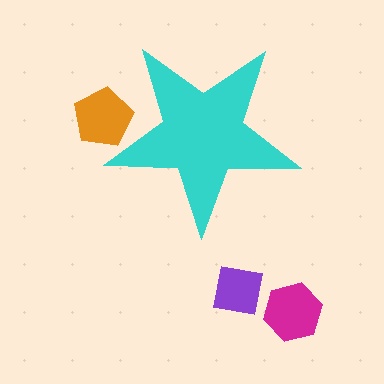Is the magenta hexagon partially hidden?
No, the magenta hexagon is fully visible.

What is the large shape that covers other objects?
A cyan star.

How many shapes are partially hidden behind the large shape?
1 shape is partially hidden.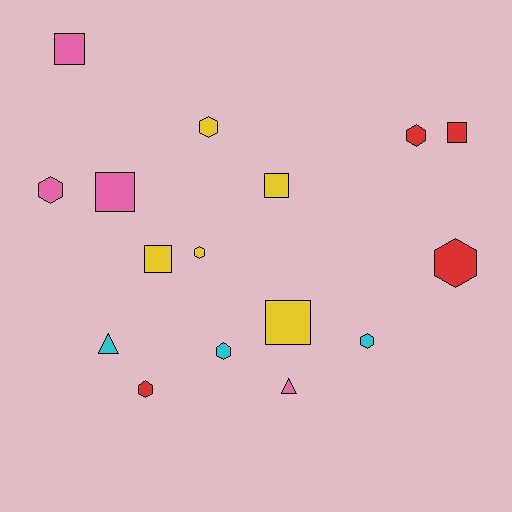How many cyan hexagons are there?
There are 2 cyan hexagons.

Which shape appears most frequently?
Hexagon, with 8 objects.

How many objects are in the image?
There are 16 objects.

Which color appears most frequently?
Yellow, with 5 objects.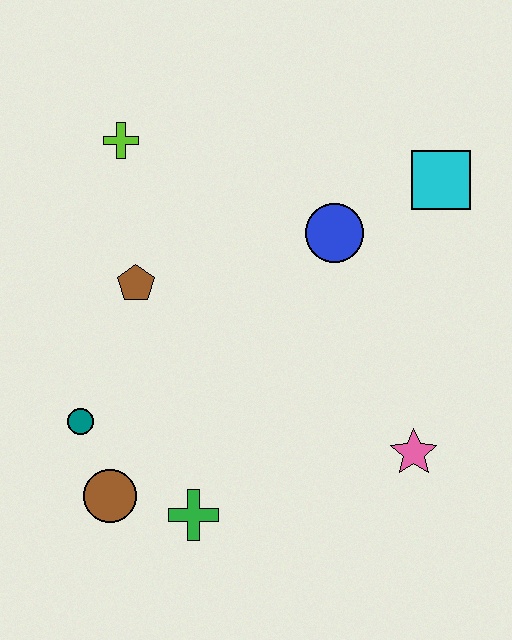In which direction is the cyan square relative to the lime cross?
The cyan square is to the right of the lime cross.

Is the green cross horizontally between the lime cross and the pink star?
Yes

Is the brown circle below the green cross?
No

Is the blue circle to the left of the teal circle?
No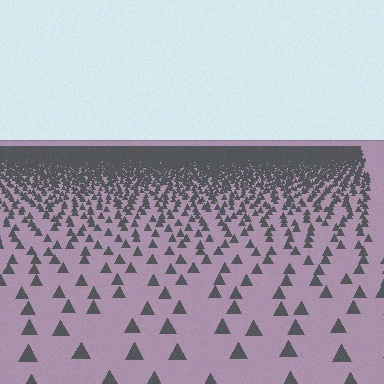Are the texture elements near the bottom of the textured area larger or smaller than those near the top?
Larger. Near the bottom, elements are closer to the viewer and appear at a bigger on-screen size.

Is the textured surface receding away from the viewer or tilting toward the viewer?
The surface is receding away from the viewer. Texture elements get smaller and denser toward the top.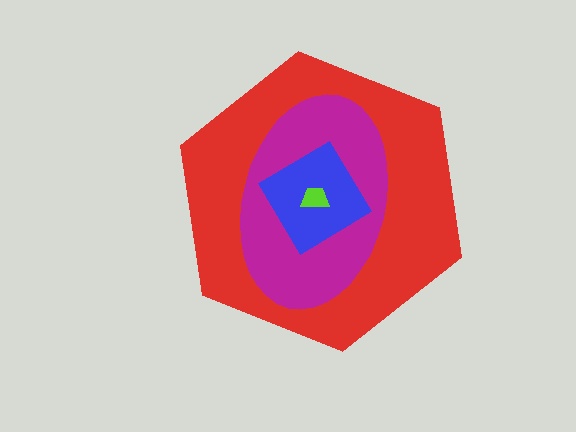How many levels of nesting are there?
4.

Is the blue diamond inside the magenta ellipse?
Yes.